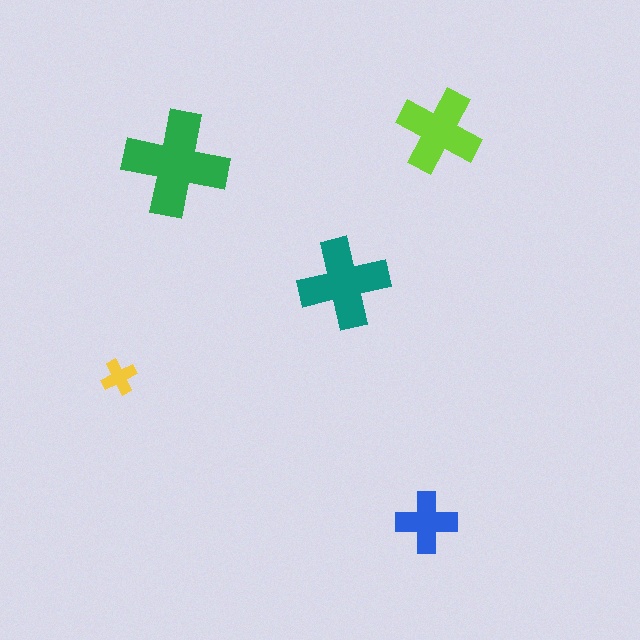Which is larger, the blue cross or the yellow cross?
The blue one.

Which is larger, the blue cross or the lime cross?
The lime one.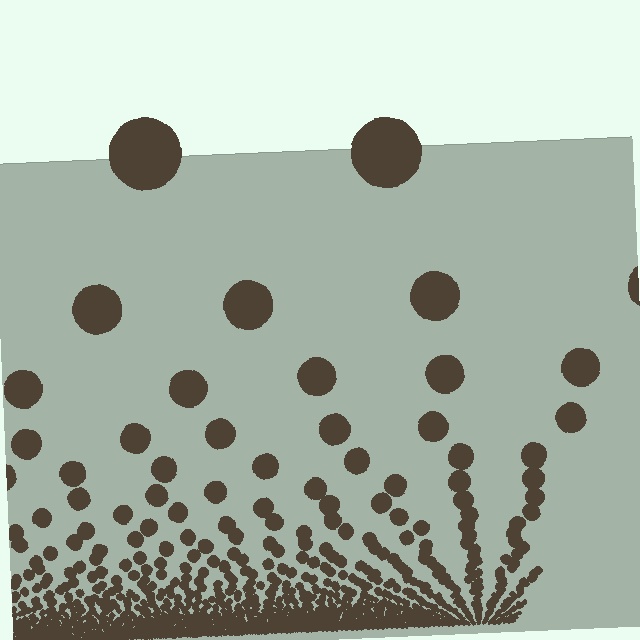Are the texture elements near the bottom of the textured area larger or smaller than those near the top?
Smaller. The gradient is inverted — elements near the bottom are smaller and denser.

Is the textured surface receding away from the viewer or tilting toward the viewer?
The surface appears to tilt toward the viewer. Texture elements get larger and sparser toward the top.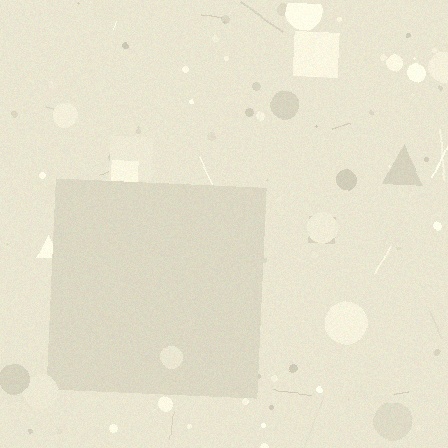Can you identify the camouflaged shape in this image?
The camouflaged shape is a square.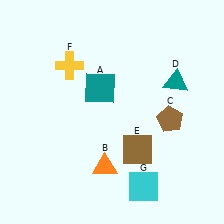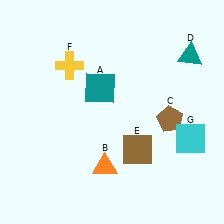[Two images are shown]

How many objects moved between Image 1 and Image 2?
2 objects moved between the two images.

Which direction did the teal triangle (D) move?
The teal triangle (D) moved up.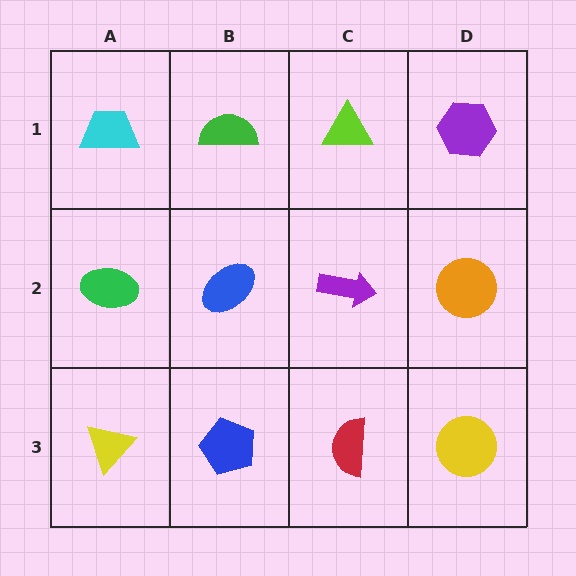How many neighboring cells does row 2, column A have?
3.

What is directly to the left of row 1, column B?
A cyan trapezoid.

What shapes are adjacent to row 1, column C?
A purple arrow (row 2, column C), a green semicircle (row 1, column B), a purple hexagon (row 1, column D).